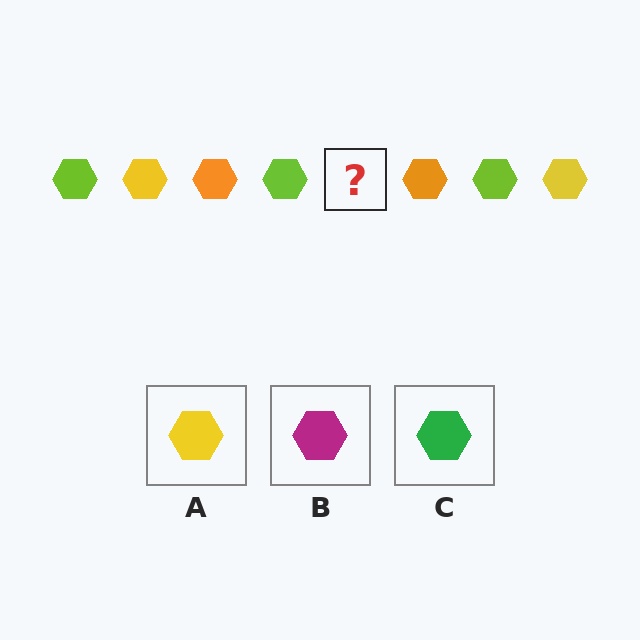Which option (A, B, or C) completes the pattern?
A.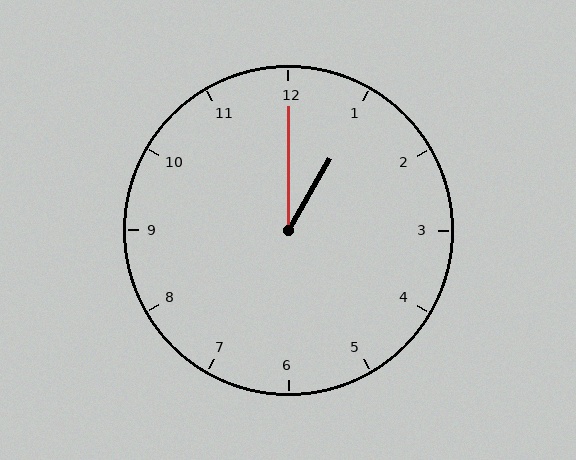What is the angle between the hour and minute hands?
Approximately 30 degrees.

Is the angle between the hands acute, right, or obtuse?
It is acute.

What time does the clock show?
1:00.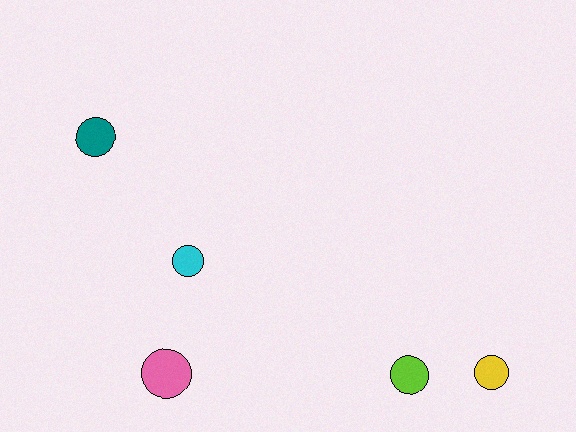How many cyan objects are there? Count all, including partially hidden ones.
There is 1 cyan object.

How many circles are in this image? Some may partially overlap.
There are 5 circles.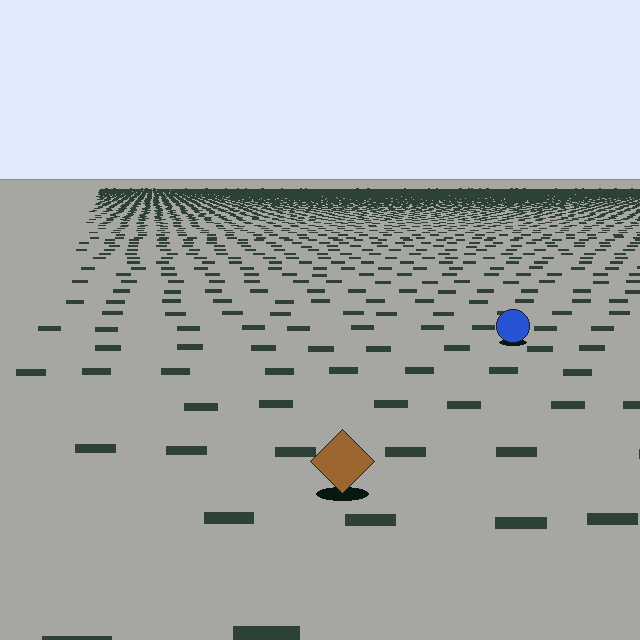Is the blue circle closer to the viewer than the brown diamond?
No. The brown diamond is closer — you can tell from the texture gradient: the ground texture is coarser near it.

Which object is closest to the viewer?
The brown diamond is closest. The texture marks near it are larger and more spread out.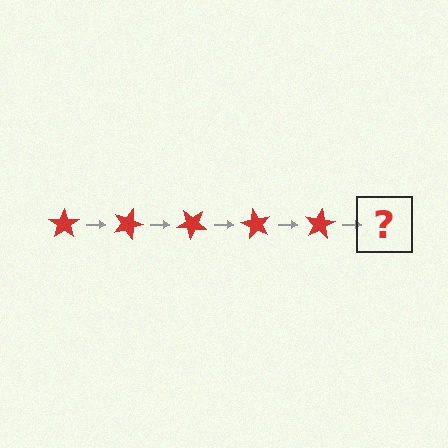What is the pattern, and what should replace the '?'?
The pattern is that the star rotates 20 degrees each step. The '?' should be a red star rotated 100 degrees.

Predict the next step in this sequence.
The next step is a red star rotated 100 degrees.